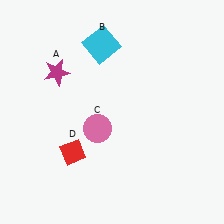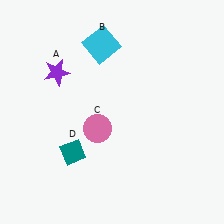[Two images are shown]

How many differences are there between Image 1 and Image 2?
There are 2 differences between the two images.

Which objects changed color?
A changed from magenta to purple. D changed from red to teal.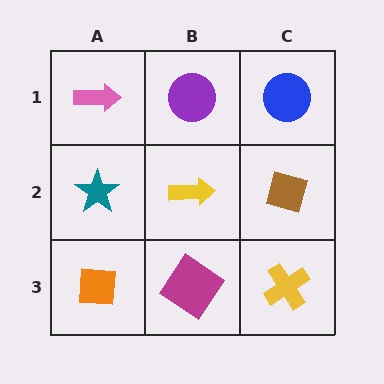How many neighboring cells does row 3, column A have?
2.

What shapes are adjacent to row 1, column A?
A teal star (row 2, column A), a purple circle (row 1, column B).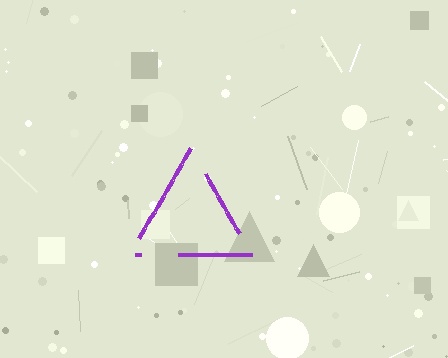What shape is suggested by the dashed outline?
The dashed outline suggests a triangle.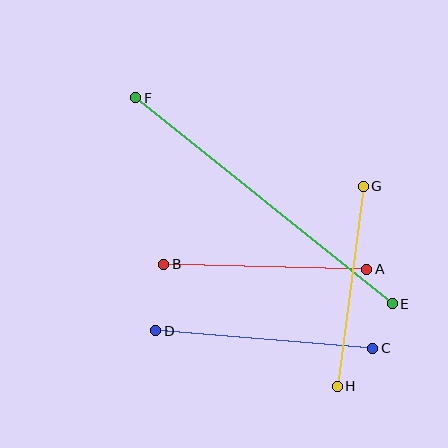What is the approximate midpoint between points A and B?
The midpoint is at approximately (265, 267) pixels.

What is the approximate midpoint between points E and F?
The midpoint is at approximately (264, 201) pixels.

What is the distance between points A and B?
The distance is approximately 203 pixels.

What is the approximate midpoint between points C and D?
The midpoint is at approximately (264, 340) pixels.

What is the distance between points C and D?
The distance is approximately 218 pixels.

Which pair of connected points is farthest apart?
Points E and F are farthest apart.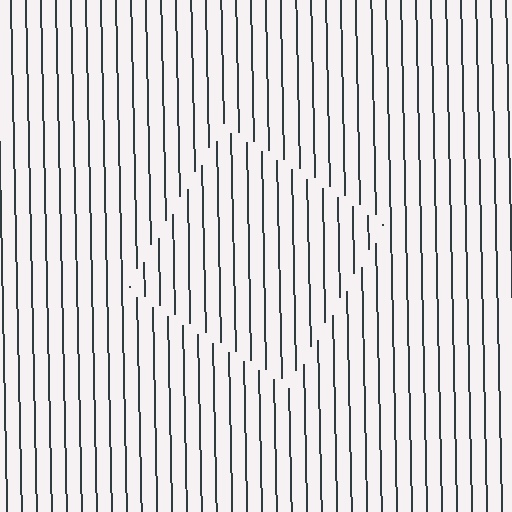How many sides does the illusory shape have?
4 sides — the line-ends trace a square.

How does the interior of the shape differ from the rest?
The interior of the shape contains the same grating, shifted by half a period — the contour is defined by the phase discontinuity where line-ends from the inner and outer gratings abut.